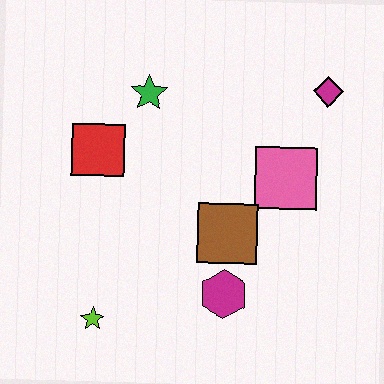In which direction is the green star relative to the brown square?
The green star is above the brown square.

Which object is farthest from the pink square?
The lime star is farthest from the pink square.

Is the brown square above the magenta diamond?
No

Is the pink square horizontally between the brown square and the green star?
No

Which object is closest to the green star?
The red square is closest to the green star.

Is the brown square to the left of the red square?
No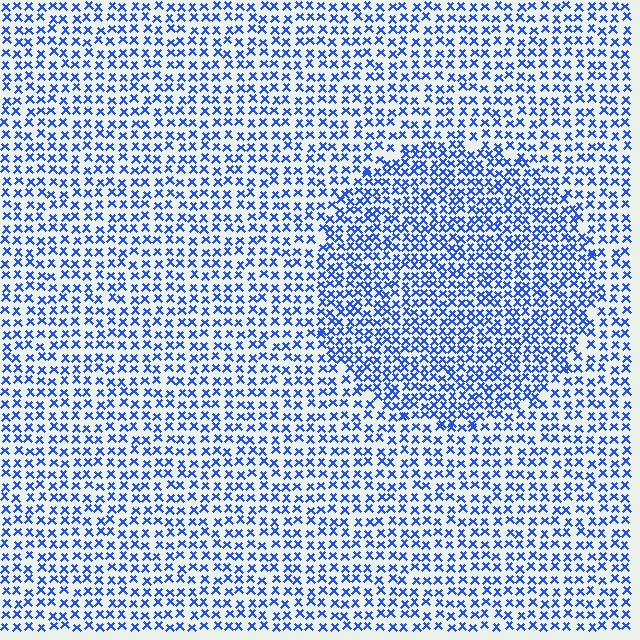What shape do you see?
I see a circle.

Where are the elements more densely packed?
The elements are more densely packed inside the circle boundary.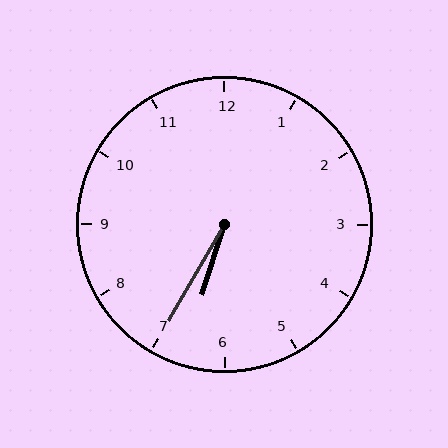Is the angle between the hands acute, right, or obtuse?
It is acute.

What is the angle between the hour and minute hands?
Approximately 12 degrees.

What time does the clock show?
6:35.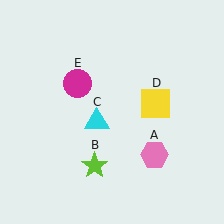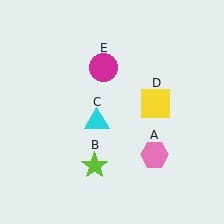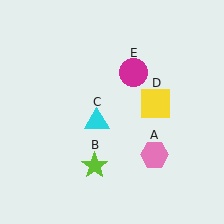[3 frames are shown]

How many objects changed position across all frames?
1 object changed position: magenta circle (object E).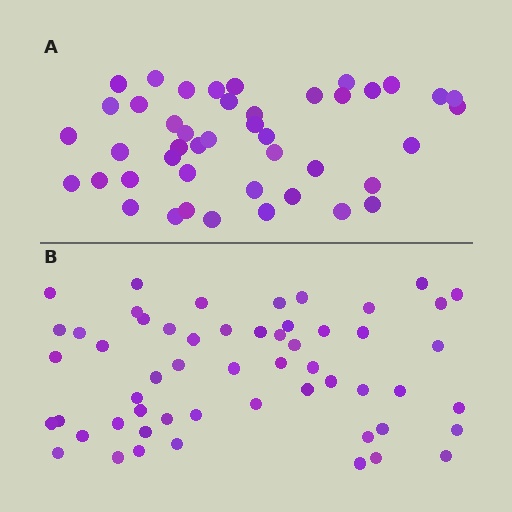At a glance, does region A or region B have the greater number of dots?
Region B (the bottom region) has more dots.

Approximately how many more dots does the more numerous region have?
Region B has roughly 12 or so more dots than region A.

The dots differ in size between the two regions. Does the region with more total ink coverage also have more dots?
No. Region A has more total ink coverage because its dots are larger, but region B actually contains more individual dots. Total area can be misleading — the number of items is what matters here.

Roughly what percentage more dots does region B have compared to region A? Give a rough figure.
About 25% more.